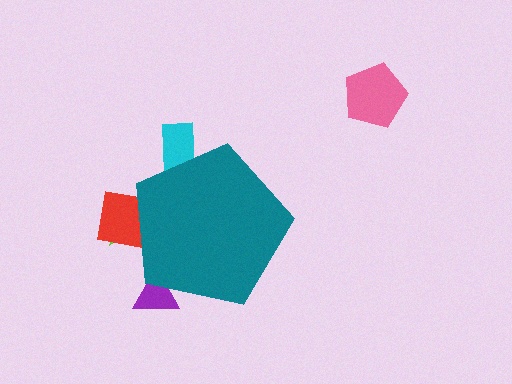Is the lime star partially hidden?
Yes, the lime star is partially hidden behind the teal pentagon.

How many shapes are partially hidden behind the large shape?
4 shapes are partially hidden.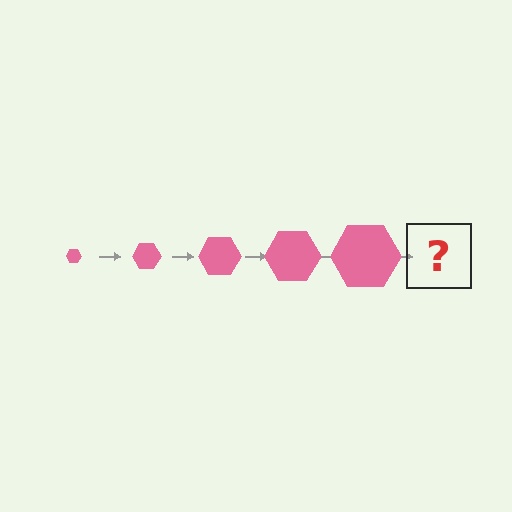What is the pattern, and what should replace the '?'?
The pattern is that the hexagon gets progressively larger each step. The '?' should be a pink hexagon, larger than the previous one.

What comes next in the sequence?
The next element should be a pink hexagon, larger than the previous one.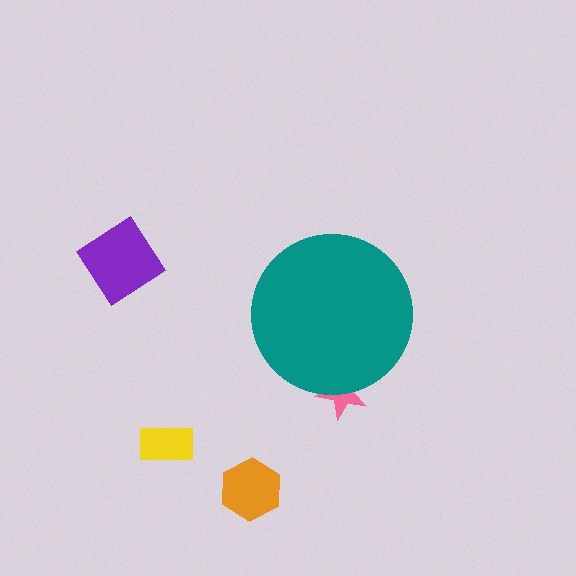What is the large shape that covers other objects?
A teal circle.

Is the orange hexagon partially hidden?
No, the orange hexagon is fully visible.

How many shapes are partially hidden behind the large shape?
1 shape is partially hidden.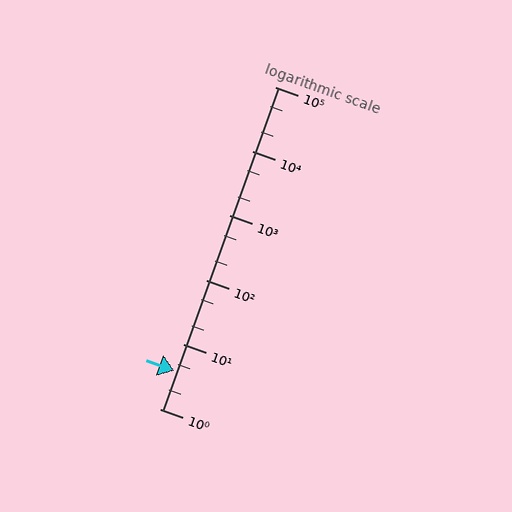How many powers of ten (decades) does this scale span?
The scale spans 5 decades, from 1 to 100000.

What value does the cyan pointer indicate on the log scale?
The pointer indicates approximately 3.9.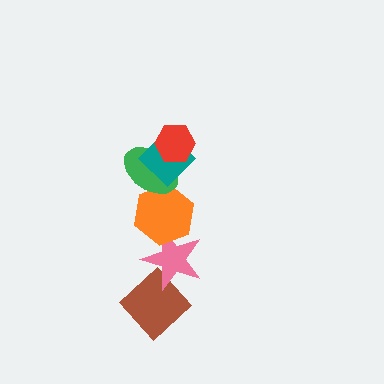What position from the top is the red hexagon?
The red hexagon is 1st from the top.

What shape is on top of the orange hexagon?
The green ellipse is on top of the orange hexagon.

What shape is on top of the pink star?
The orange hexagon is on top of the pink star.